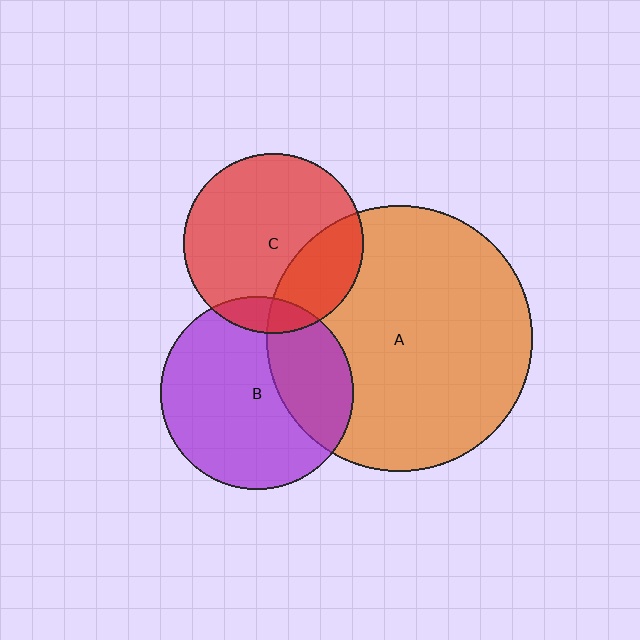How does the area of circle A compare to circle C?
Approximately 2.2 times.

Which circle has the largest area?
Circle A (orange).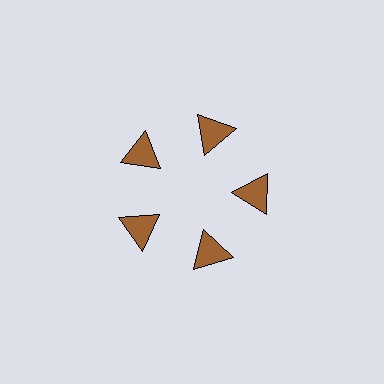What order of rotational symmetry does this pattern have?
This pattern has 5-fold rotational symmetry.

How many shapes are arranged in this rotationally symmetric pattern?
There are 5 shapes, arranged in 5 groups of 1.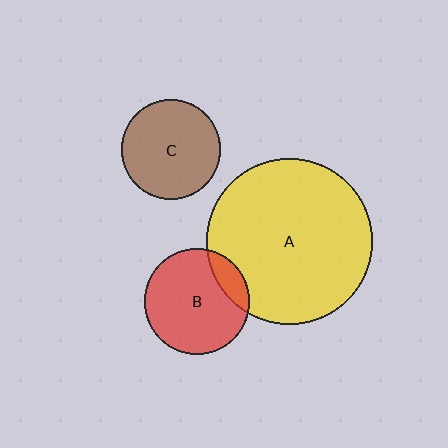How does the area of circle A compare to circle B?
Approximately 2.5 times.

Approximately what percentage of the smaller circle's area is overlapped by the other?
Approximately 15%.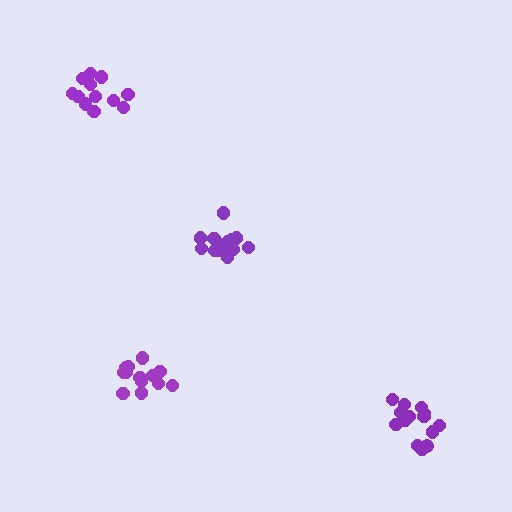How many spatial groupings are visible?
There are 4 spatial groupings.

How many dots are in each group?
Group 1: 14 dots, Group 2: 14 dots, Group 3: 14 dots, Group 4: 12 dots (54 total).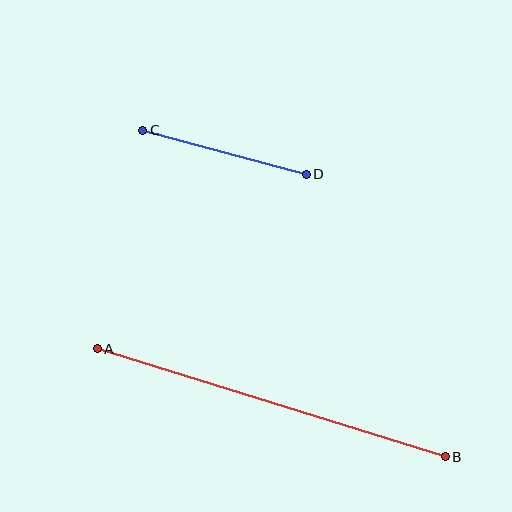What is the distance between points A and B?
The distance is approximately 364 pixels.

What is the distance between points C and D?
The distance is approximately 169 pixels.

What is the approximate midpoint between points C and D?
The midpoint is at approximately (225, 152) pixels.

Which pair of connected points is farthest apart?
Points A and B are farthest apart.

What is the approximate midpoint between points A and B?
The midpoint is at approximately (271, 403) pixels.